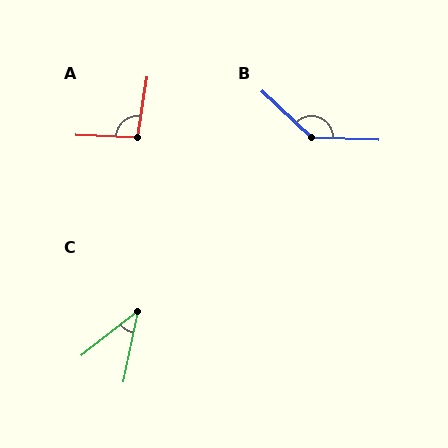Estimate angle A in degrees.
Approximately 96 degrees.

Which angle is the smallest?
C, at approximately 40 degrees.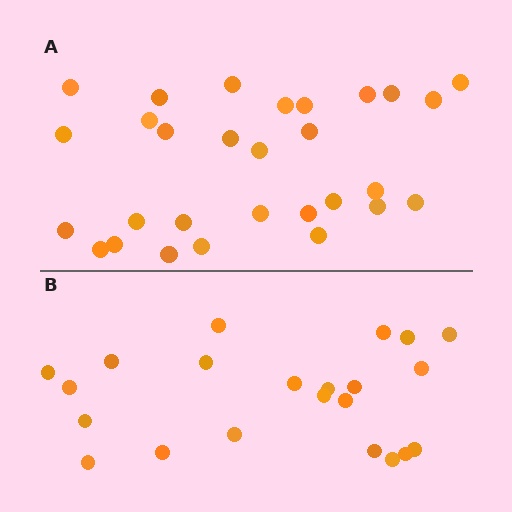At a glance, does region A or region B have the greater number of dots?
Region A (the top region) has more dots.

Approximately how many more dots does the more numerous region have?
Region A has roughly 8 or so more dots than region B.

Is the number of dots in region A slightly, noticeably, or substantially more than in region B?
Region A has noticeably more, but not dramatically so. The ratio is roughly 1.3 to 1.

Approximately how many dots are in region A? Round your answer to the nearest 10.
About 30 dots. (The exact count is 29, which rounds to 30.)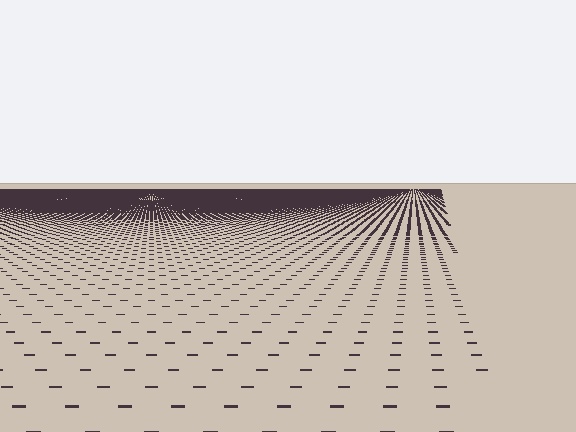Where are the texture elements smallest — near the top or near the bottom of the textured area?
Near the top.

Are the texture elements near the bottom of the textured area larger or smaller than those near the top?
Larger. Near the bottom, elements are closer to the viewer and appear at a bigger on-screen size.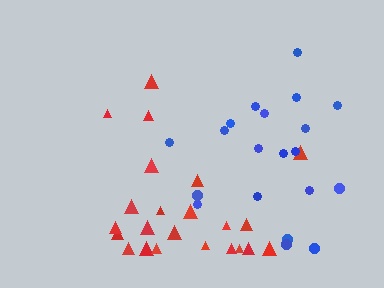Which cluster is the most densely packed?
Red.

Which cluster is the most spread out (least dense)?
Blue.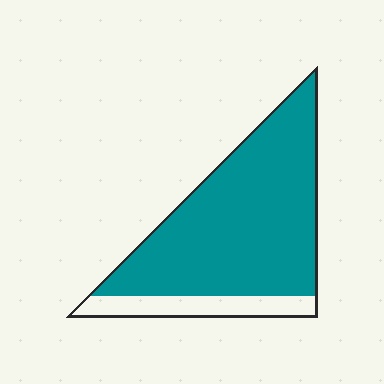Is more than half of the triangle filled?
Yes.